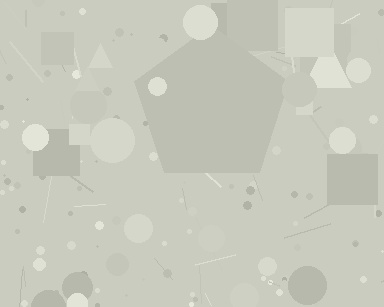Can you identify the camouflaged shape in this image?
The camouflaged shape is a pentagon.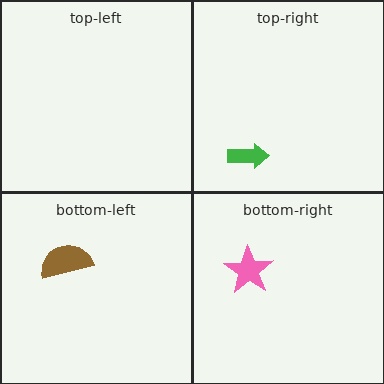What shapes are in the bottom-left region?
The brown semicircle.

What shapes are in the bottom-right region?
The pink star.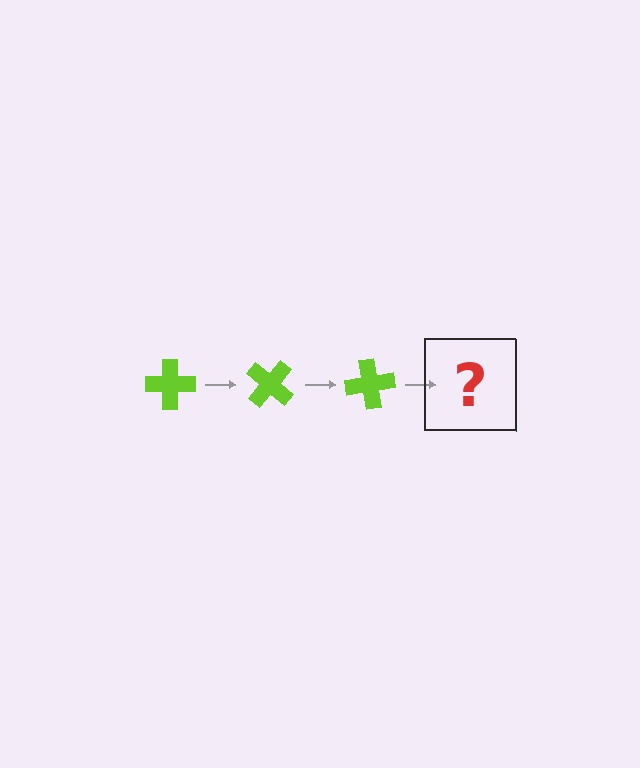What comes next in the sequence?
The next element should be a lime cross rotated 120 degrees.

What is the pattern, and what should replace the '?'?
The pattern is that the cross rotates 40 degrees each step. The '?' should be a lime cross rotated 120 degrees.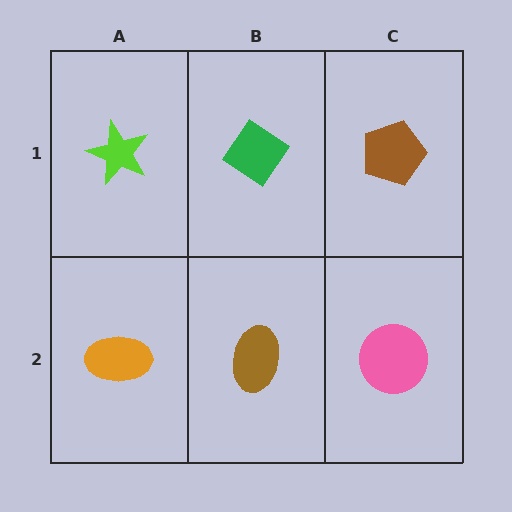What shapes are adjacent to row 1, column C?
A pink circle (row 2, column C), a green diamond (row 1, column B).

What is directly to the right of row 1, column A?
A green diamond.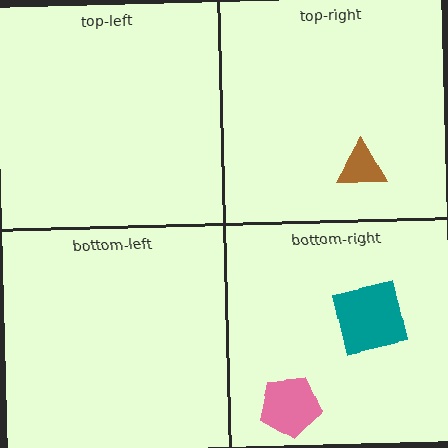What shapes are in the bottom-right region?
The pink pentagon, the teal square.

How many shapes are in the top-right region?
1.